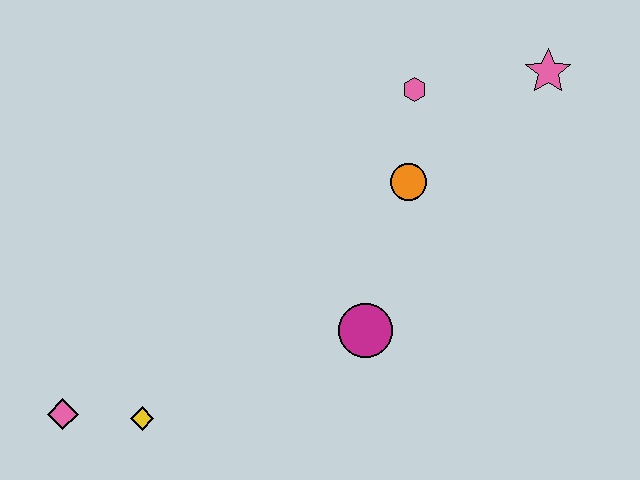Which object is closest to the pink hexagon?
The orange circle is closest to the pink hexagon.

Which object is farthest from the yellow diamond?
The pink star is farthest from the yellow diamond.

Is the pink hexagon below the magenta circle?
No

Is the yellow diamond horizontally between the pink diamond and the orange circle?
Yes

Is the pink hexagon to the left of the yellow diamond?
No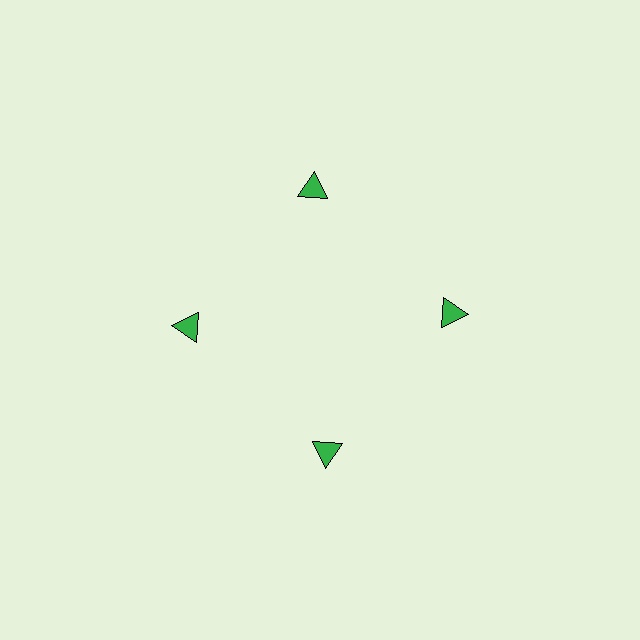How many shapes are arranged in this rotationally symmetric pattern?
There are 4 shapes, arranged in 4 groups of 1.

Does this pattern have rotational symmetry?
Yes, this pattern has 4-fold rotational symmetry. It looks the same after rotating 90 degrees around the center.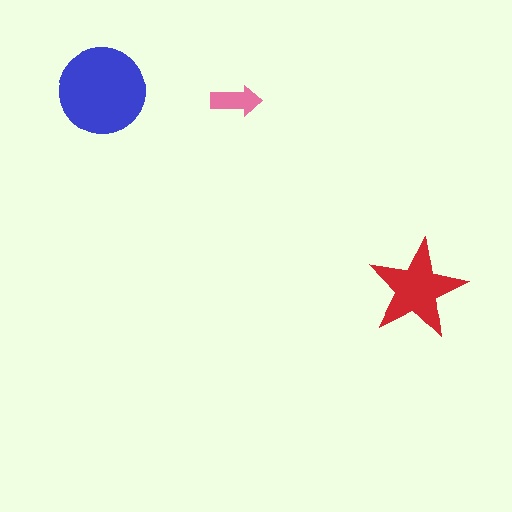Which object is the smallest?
The pink arrow.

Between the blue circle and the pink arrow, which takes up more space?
The blue circle.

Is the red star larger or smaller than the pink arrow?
Larger.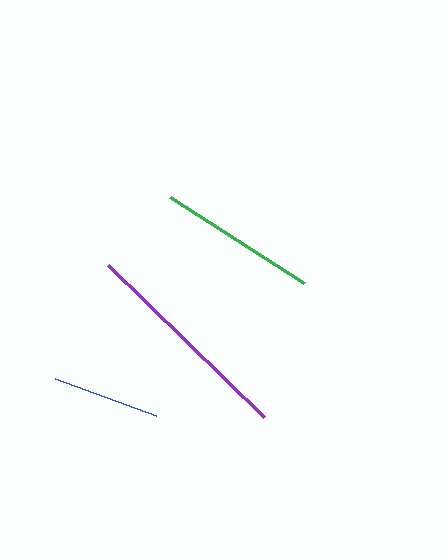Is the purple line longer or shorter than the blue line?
The purple line is longer than the blue line.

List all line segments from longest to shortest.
From longest to shortest: purple, green, blue.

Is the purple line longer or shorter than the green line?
The purple line is longer than the green line.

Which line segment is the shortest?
The blue line is the shortest at approximately 107 pixels.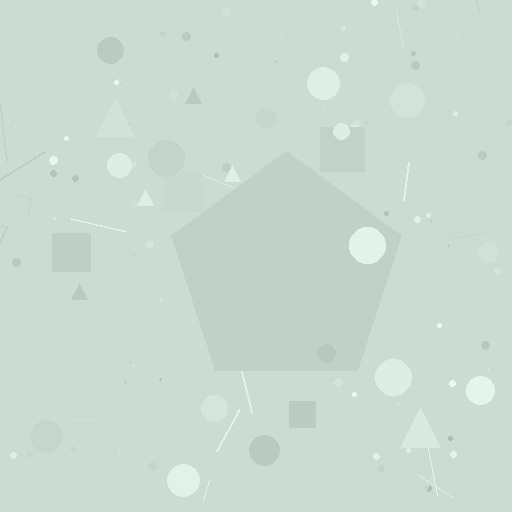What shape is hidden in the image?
A pentagon is hidden in the image.